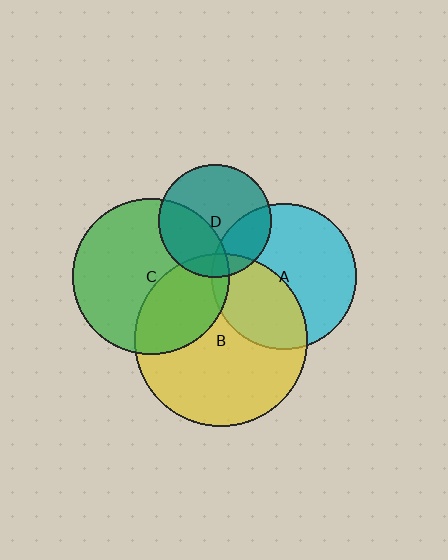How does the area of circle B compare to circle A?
Approximately 1.4 times.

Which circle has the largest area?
Circle B (yellow).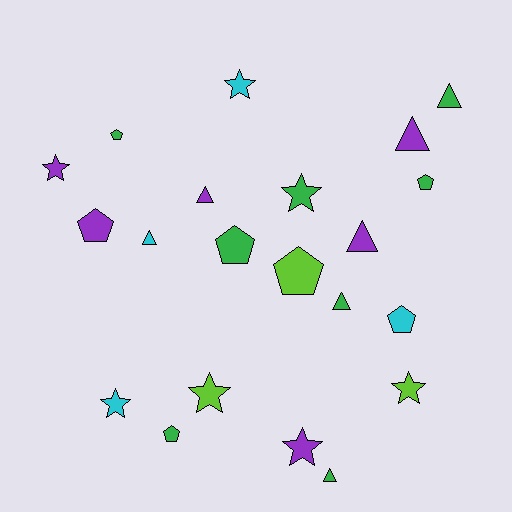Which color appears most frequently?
Green, with 8 objects.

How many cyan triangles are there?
There is 1 cyan triangle.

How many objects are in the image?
There are 21 objects.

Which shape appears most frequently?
Star, with 7 objects.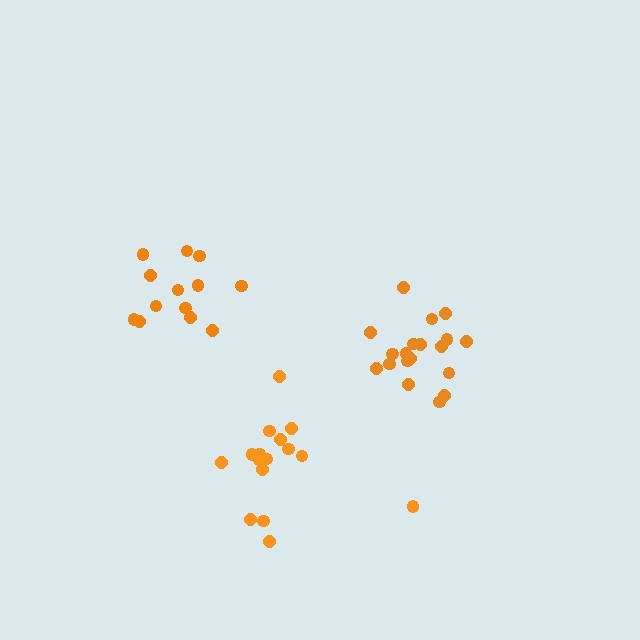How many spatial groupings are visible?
There are 3 spatial groupings.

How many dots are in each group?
Group 1: 13 dots, Group 2: 18 dots, Group 3: 19 dots (50 total).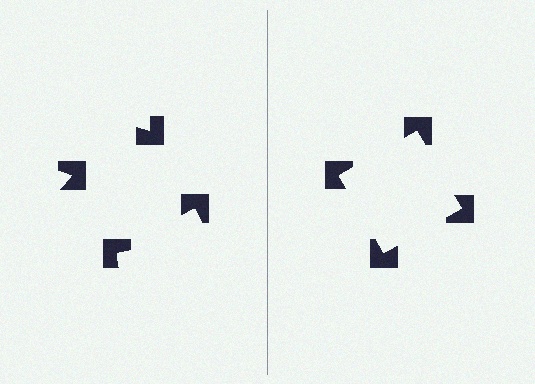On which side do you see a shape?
An illusory square appears on the right side. On the left side the wedge cuts are rotated, so no coherent shape forms.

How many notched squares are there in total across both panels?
8 — 4 on each side.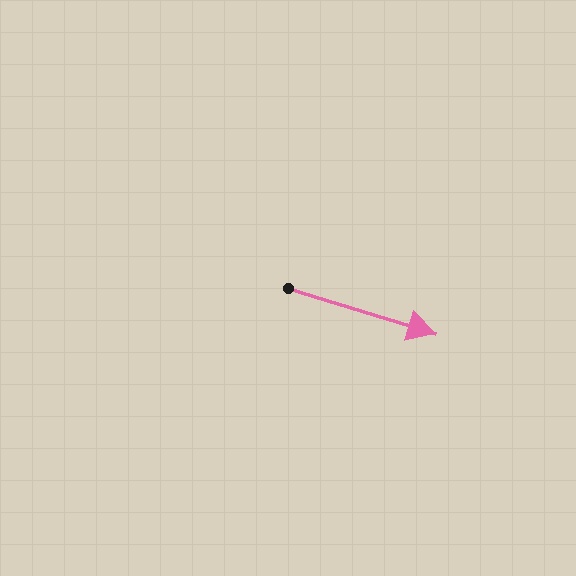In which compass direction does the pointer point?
East.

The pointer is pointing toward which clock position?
Roughly 4 o'clock.